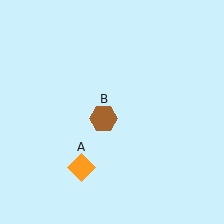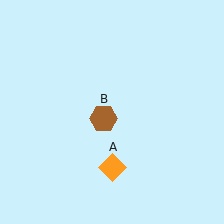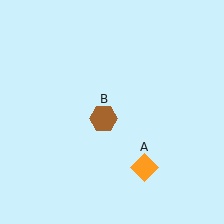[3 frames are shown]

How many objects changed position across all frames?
1 object changed position: orange diamond (object A).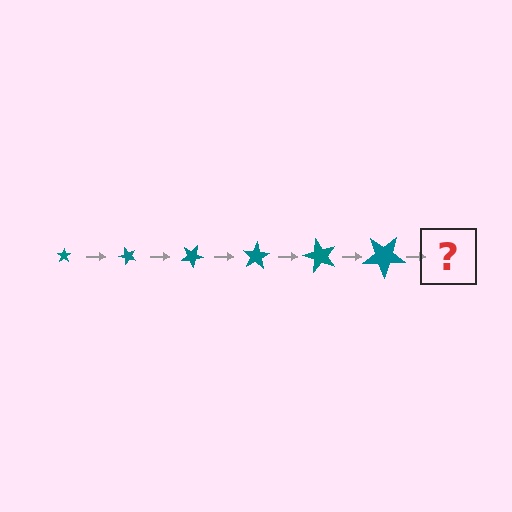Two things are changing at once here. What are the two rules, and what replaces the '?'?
The two rules are that the star grows larger each step and it rotates 50 degrees each step. The '?' should be a star, larger than the previous one and rotated 300 degrees from the start.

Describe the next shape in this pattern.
It should be a star, larger than the previous one and rotated 300 degrees from the start.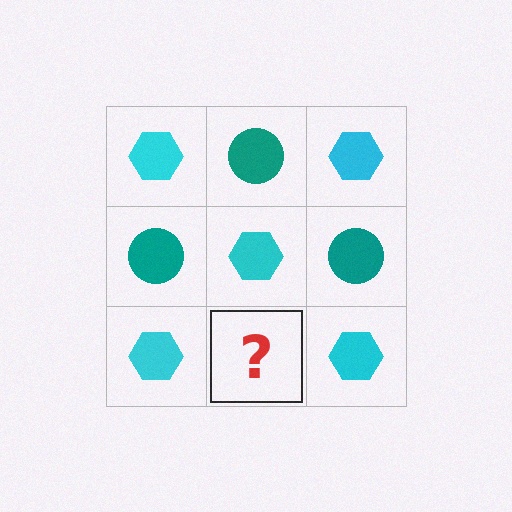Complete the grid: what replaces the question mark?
The question mark should be replaced with a teal circle.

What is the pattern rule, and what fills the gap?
The rule is that it alternates cyan hexagon and teal circle in a checkerboard pattern. The gap should be filled with a teal circle.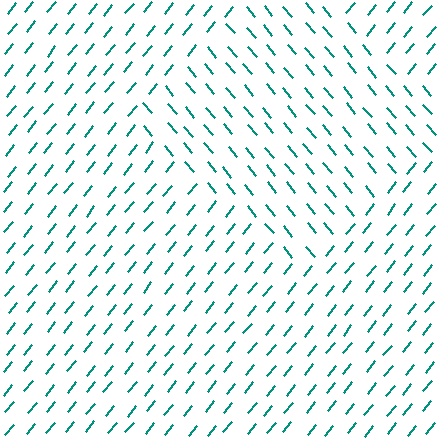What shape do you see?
I see a diamond.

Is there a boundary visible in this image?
Yes, there is a texture boundary formed by a change in line orientation.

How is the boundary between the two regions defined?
The boundary is defined purely by a change in line orientation (approximately 79 degrees difference). All lines are the same color and thickness.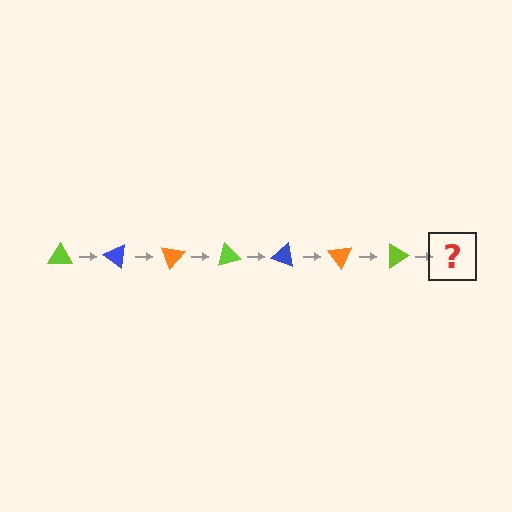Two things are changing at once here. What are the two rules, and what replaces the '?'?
The two rules are that it rotates 35 degrees each step and the color cycles through lime, blue, and orange. The '?' should be a blue triangle, rotated 245 degrees from the start.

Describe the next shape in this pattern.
It should be a blue triangle, rotated 245 degrees from the start.